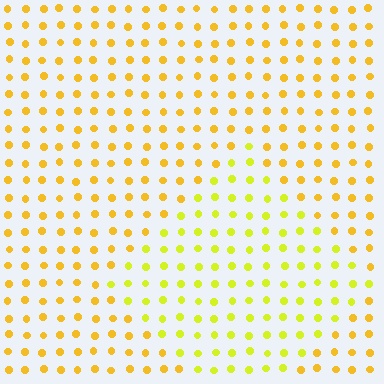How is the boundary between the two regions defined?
The boundary is defined purely by a slight shift in hue (about 25 degrees). Spacing, size, and orientation are identical on both sides.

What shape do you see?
I see a diamond.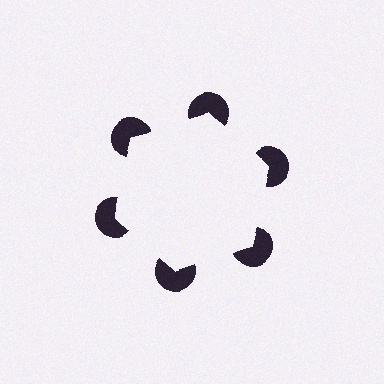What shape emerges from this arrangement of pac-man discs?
An illusory hexagon — its edges are inferred from the aligned wedge cuts in the pac-man discs, not physically drawn.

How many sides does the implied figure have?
6 sides.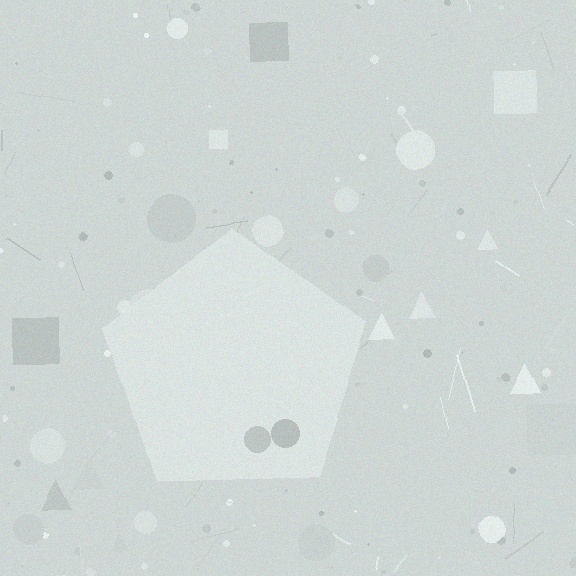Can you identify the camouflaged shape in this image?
The camouflaged shape is a pentagon.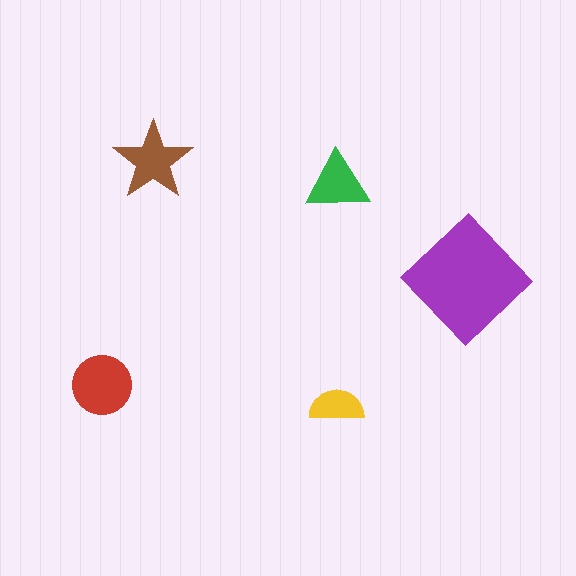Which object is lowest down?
The yellow semicircle is bottommost.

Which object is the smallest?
The yellow semicircle.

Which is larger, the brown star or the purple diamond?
The purple diamond.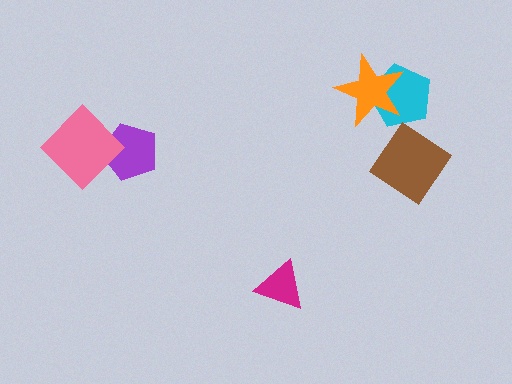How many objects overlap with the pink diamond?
1 object overlaps with the pink diamond.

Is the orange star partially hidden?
No, no other shape covers it.